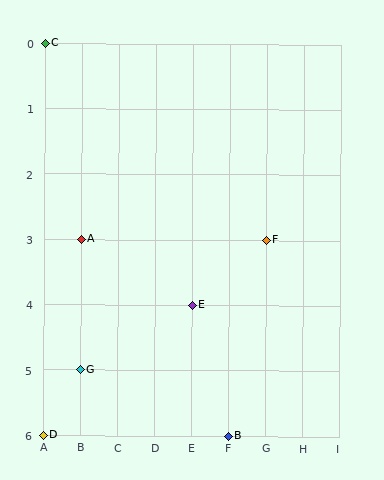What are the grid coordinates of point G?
Point G is at grid coordinates (B, 5).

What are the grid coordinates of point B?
Point B is at grid coordinates (F, 6).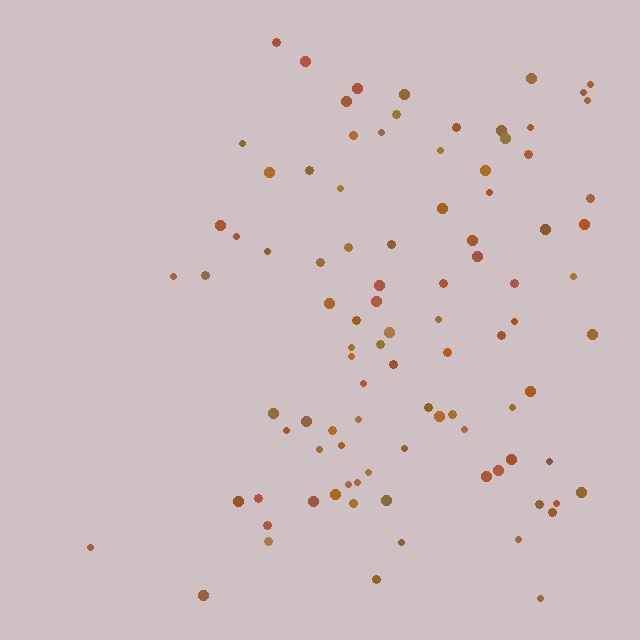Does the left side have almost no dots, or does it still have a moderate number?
Still a moderate number, just noticeably fewer than the right.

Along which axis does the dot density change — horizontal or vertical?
Horizontal.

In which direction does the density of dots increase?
From left to right, with the right side densest.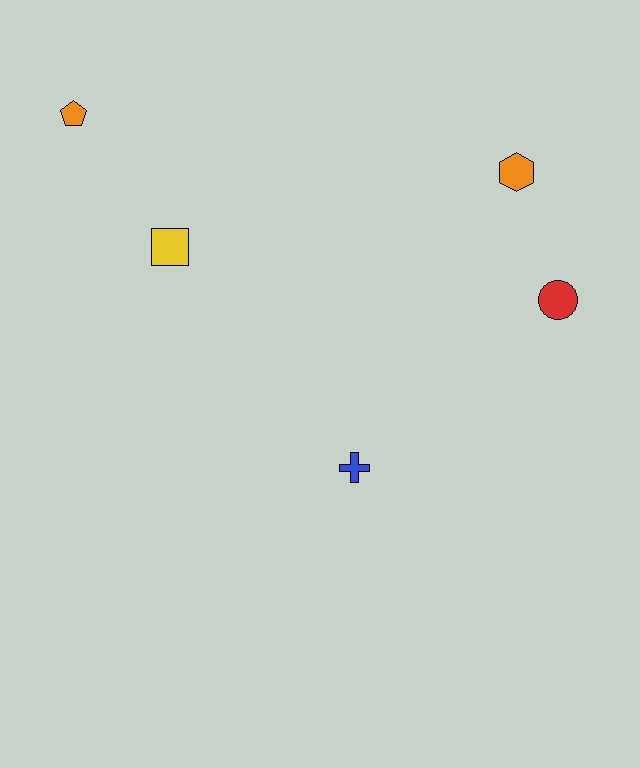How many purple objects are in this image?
There are no purple objects.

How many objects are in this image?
There are 5 objects.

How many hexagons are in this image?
There is 1 hexagon.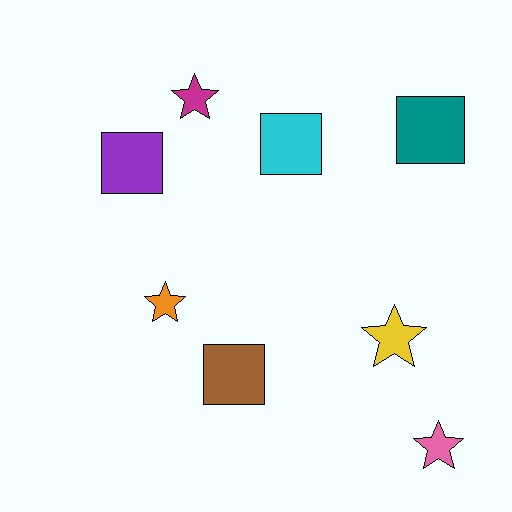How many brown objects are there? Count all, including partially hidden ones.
There is 1 brown object.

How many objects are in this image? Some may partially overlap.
There are 8 objects.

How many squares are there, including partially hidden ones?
There are 4 squares.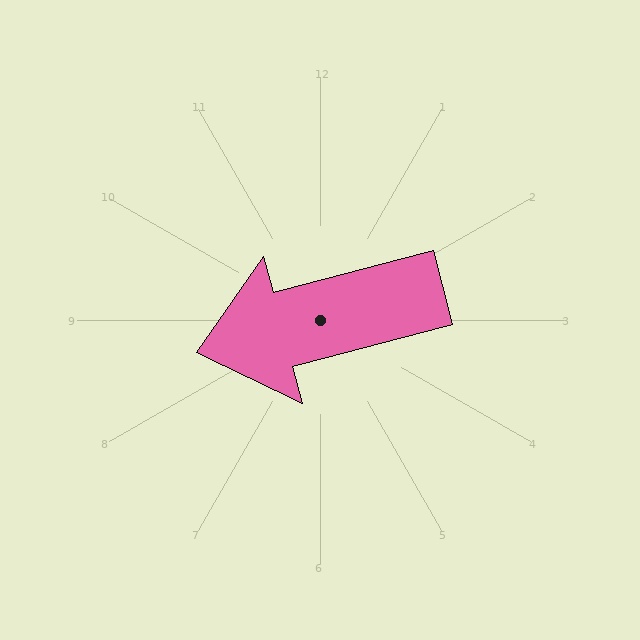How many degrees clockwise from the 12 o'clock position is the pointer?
Approximately 255 degrees.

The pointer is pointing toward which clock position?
Roughly 9 o'clock.